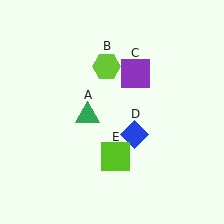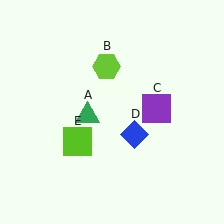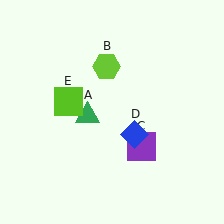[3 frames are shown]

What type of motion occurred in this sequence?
The purple square (object C), lime square (object E) rotated clockwise around the center of the scene.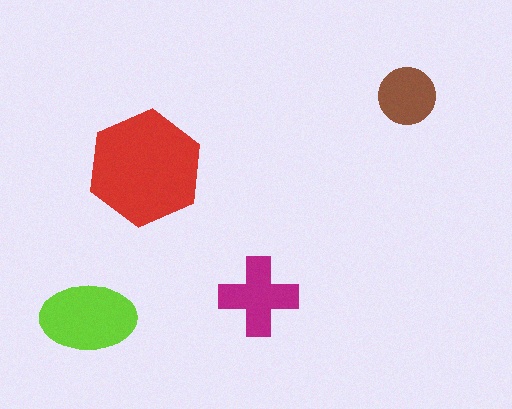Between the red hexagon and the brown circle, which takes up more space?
The red hexagon.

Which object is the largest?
The red hexagon.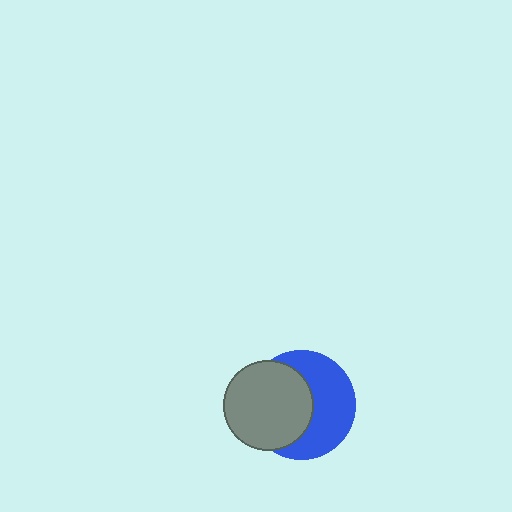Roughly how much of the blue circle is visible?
About half of it is visible (roughly 52%).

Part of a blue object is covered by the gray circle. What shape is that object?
It is a circle.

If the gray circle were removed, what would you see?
You would see the complete blue circle.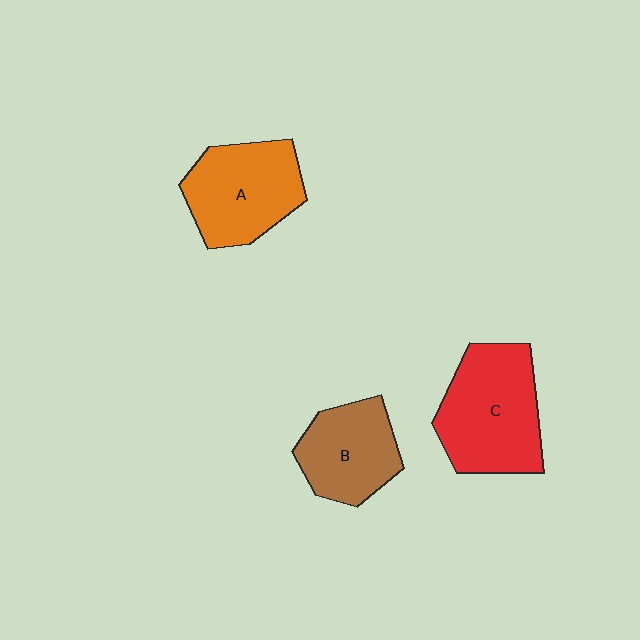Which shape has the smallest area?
Shape B (brown).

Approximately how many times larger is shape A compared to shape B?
Approximately 1.2 times.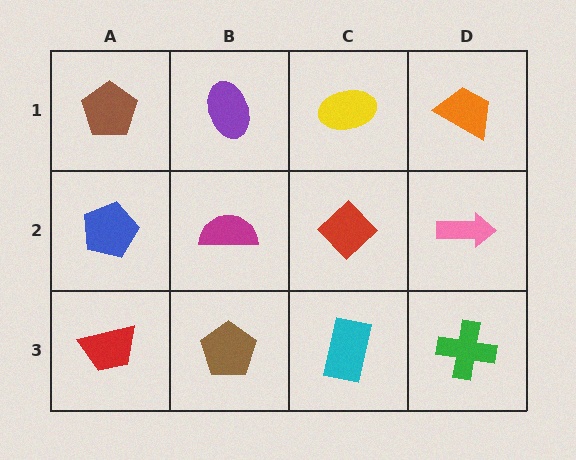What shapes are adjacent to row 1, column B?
A magenta semicircle (row 2, column B), a brown pentagon (row 1, column A), a yellow ellipse (row 1, column C).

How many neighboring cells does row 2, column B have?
4.